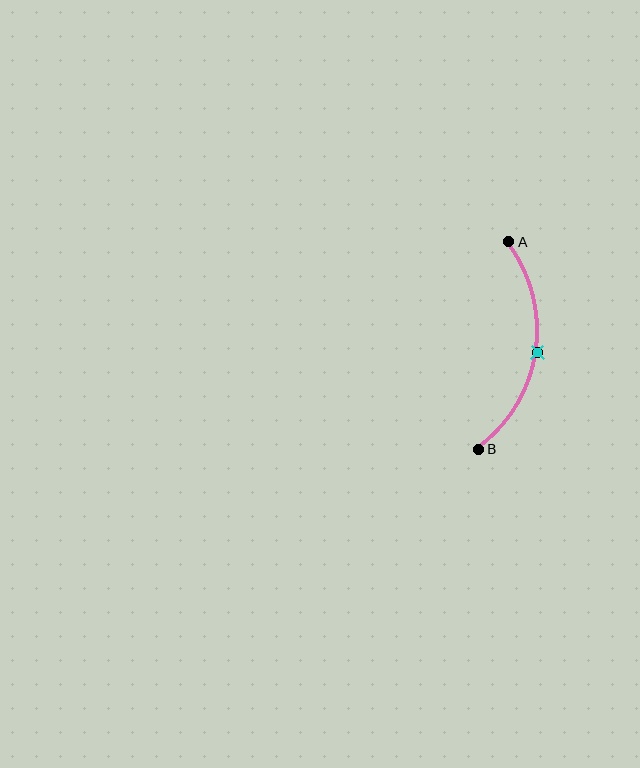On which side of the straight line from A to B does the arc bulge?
The arc bulges to the right of the straight line connecting A and B.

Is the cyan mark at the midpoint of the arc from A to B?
Yes. The cyan mark lies on the arc at equal arc-length from both A and B — it is the arc midpoint.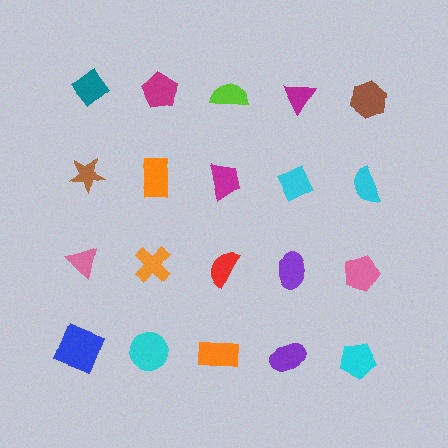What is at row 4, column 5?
A cyan pentagon.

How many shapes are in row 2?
5 shapes.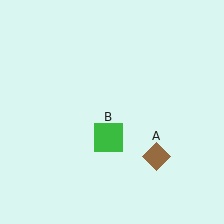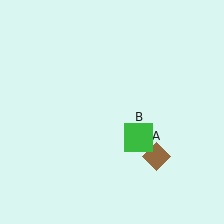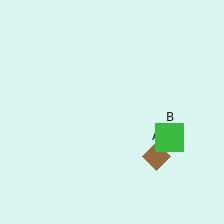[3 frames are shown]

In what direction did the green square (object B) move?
The green square (object B) moved right.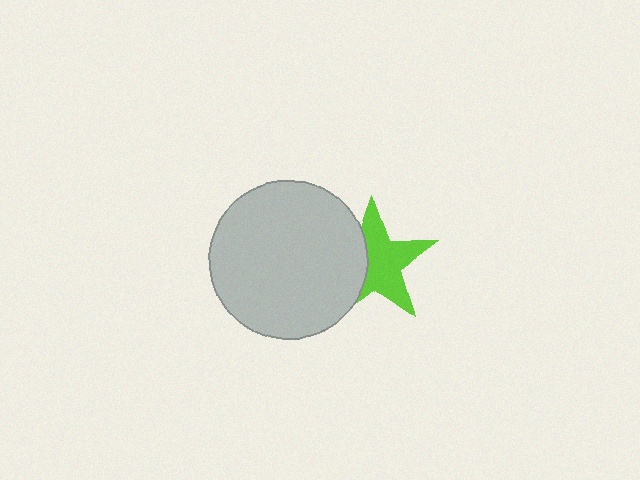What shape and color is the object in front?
The object in front is a light gray circle.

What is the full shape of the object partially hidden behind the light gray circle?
The partially hidden object is a lime star.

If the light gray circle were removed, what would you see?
You would see the complete lime star.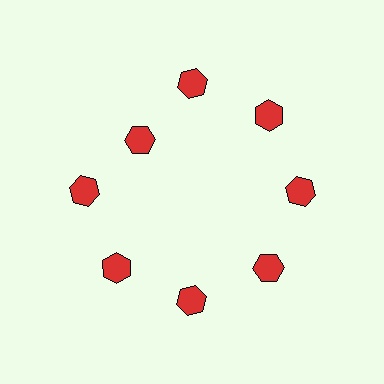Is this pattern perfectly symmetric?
No. The 8 red hexagons are arranged in a ring, but one element near the 10 o'clock position is pulled inward toward the center, breaking the 8-fold rotational symmetry.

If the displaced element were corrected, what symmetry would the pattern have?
It would have 8-fold rotational symmetry — the pattern would map onto itself every 45 degrees.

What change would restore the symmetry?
The symmetry would be restored by moving it outward, back onto the ring so that all 8 hexagons sit at equal angles and equal distance from the center.